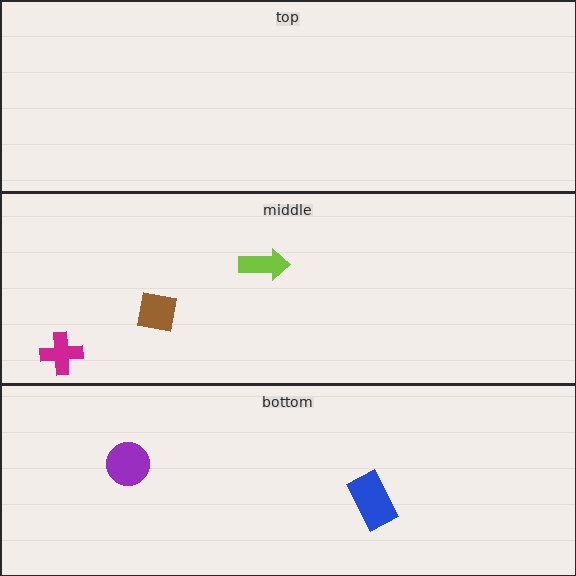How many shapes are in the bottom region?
2.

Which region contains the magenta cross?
The middle region.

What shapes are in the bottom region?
The blue rectangle, the purple circle.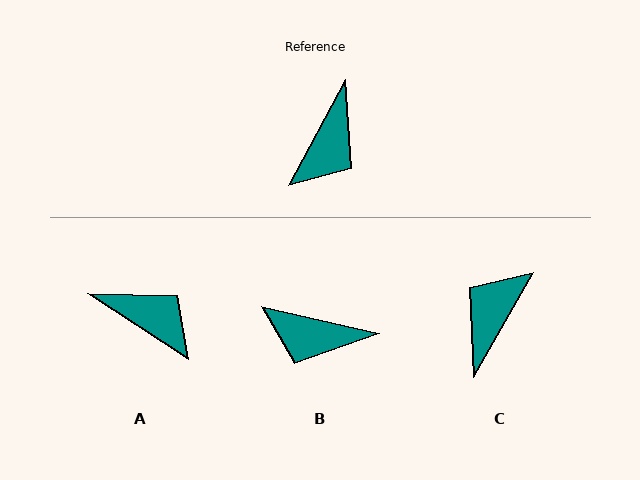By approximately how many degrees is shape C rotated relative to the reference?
Approximately 178 degrees counter-clockwise.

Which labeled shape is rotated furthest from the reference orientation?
C, about 178 degrees away.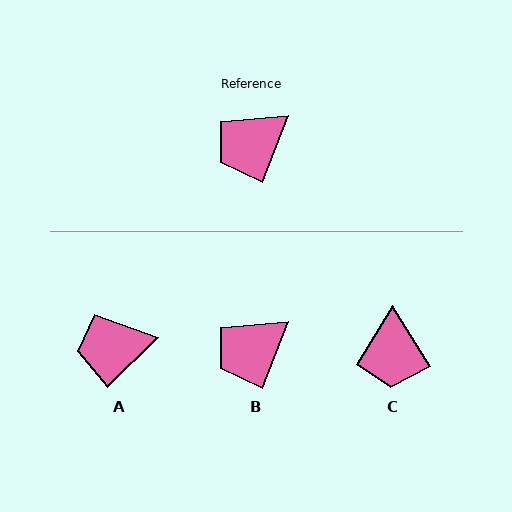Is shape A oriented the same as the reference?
No, it is off by about 24 degrees.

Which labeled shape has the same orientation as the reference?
B.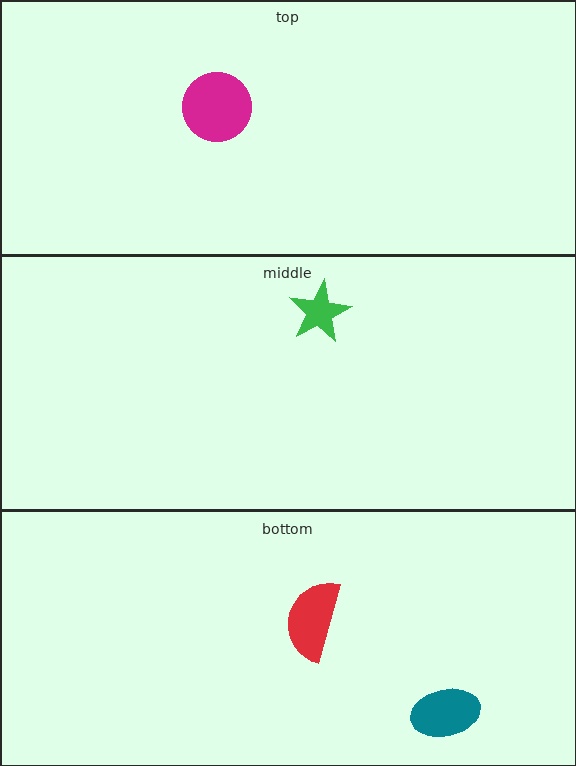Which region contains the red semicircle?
The bottom region.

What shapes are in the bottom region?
The red semicircle, the teal ellipse.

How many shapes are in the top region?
1.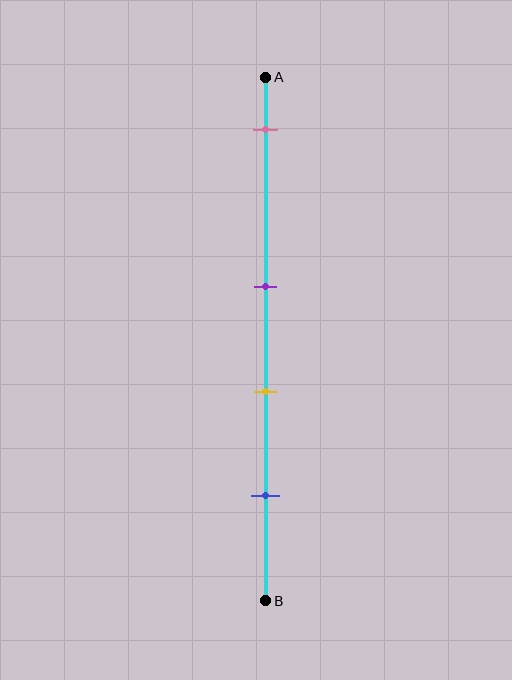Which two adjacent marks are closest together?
The purple and yellow marks are the closest adjacent pair.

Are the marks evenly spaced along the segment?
No, the marks are not evenly spaced.